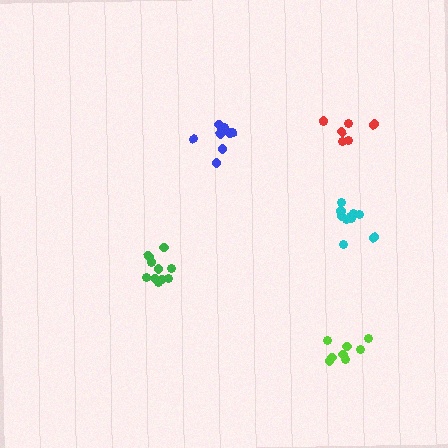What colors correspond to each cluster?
The clusters are colored: red, green, cyan, blue, lime.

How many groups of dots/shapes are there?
There are 5 groups.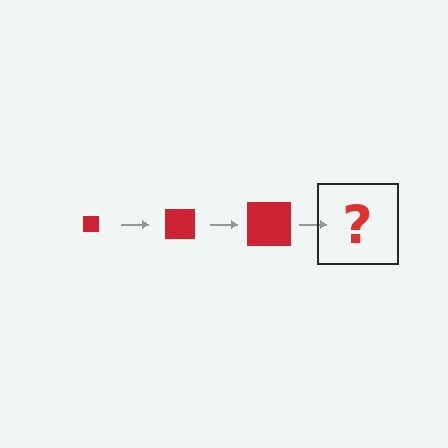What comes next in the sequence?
The next element should be a red square, larger than the previous one.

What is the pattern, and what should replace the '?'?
The pattern is that the square gets progressively larger each step. The '?' should be a red square, larger than the previous one.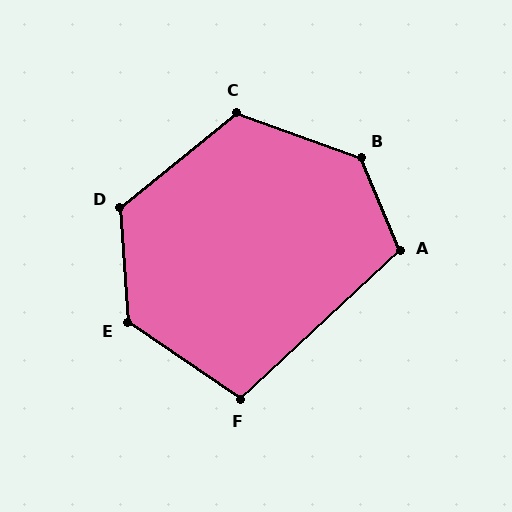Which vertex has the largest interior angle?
B, at approximately 132 degrees.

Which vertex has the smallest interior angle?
F, at approximately 103 degrees.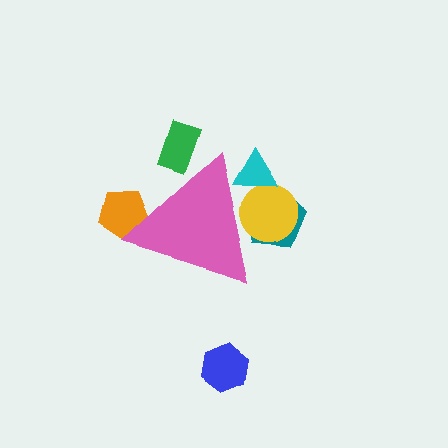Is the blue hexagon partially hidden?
No, the blue hexagon is fully visible.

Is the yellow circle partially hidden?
Yes, the yellow circle is partially hidden behind the pink triangle.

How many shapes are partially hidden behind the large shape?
5 shapes are partially hidden.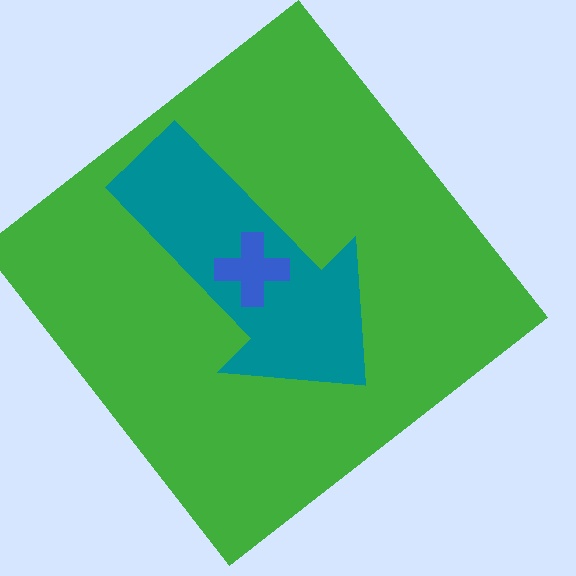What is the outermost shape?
The green diamond.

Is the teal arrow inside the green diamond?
Yes.